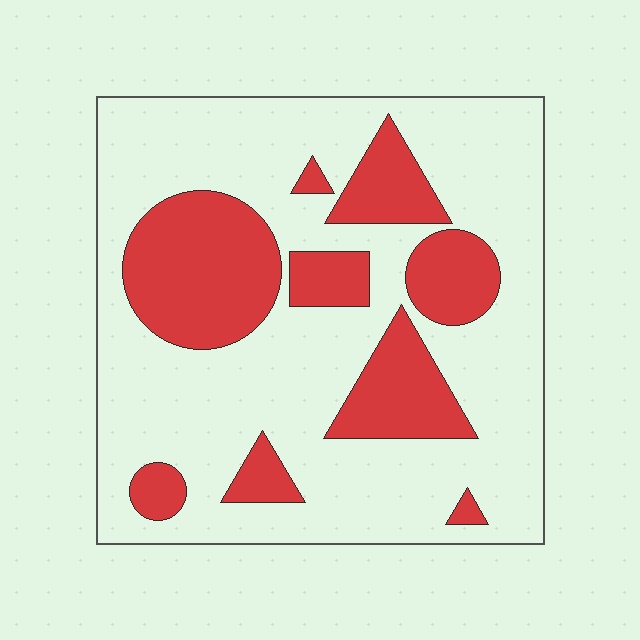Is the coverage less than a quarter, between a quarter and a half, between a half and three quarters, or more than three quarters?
Between a quarter and a half.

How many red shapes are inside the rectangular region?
9.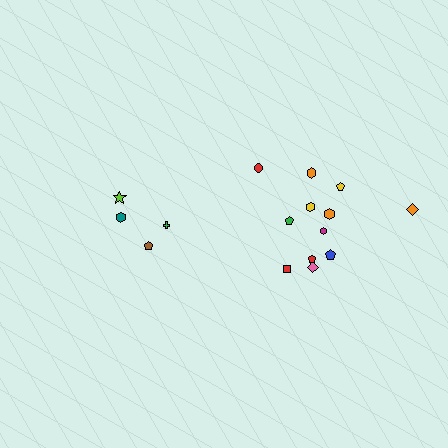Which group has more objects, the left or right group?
The right group.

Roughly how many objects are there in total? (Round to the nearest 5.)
Roughly 15 objects in total.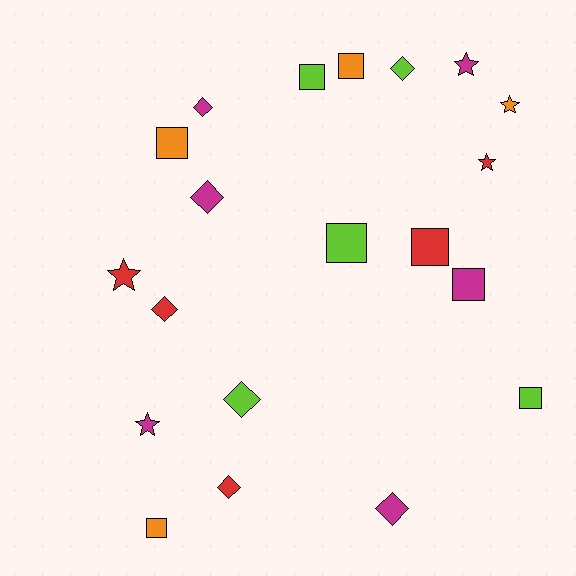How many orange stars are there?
There is 1 orange star.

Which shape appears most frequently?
Square, with 8 objects.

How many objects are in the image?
There are 20 objects.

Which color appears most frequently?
Magenta, with 6 objects.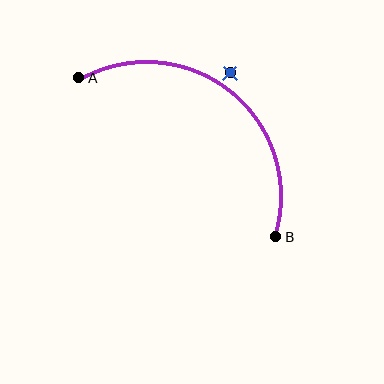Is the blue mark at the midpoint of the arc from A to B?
No — the blue mark does not lie on the arc at all. It sits slightly outside the curve.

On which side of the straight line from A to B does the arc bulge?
The arc bulges above and to the right of the straight line connecting A and B.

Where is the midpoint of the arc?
The arc midpoint is the point on the curve farthest from the straight line joining A and B. It sits above and to the right of that line.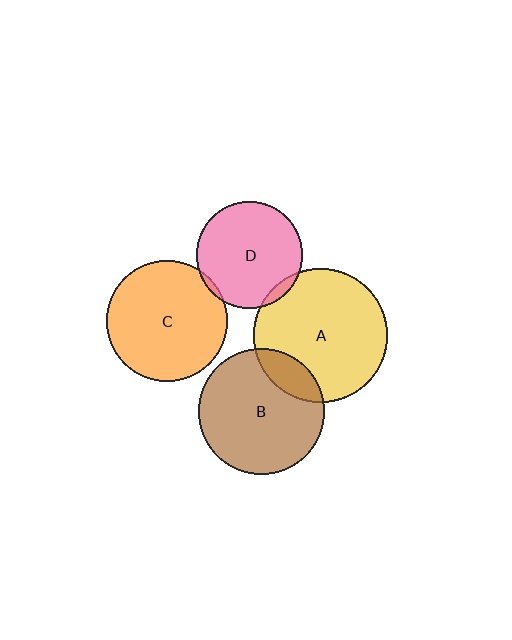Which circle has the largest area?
Circle A (yellow).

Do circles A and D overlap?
Yes.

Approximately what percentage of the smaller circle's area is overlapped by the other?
Approximately 5%.